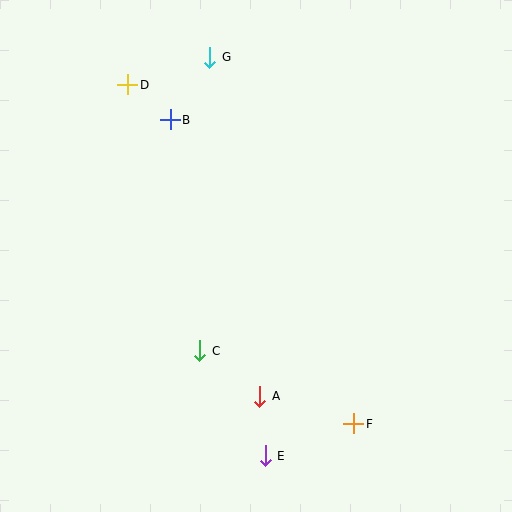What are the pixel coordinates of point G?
Point G is at (210, 57).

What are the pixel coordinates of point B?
Point B is at (170, 120).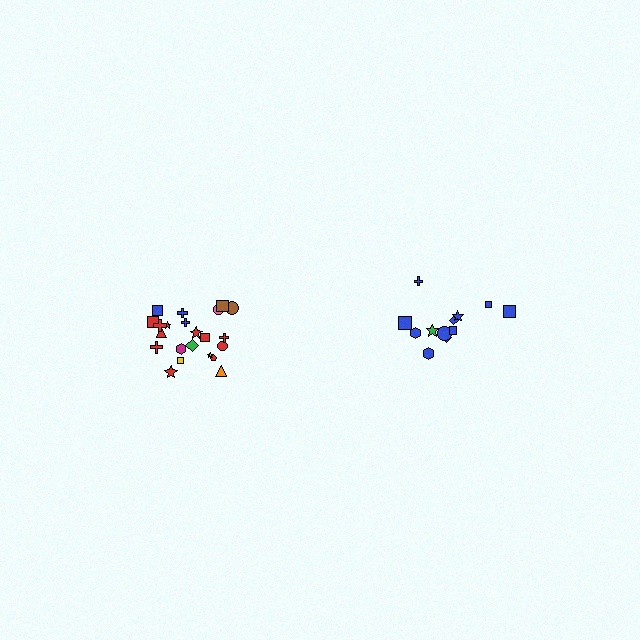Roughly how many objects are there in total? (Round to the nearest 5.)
Roughly 35 objects in total.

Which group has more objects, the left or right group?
The left group.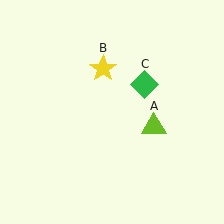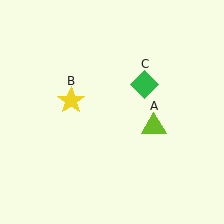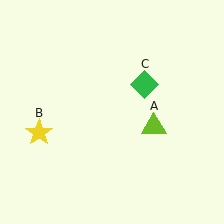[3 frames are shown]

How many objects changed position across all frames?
1 object changed position: yellow star (object B).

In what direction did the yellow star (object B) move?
The yellow star (object B) moved down and to the left.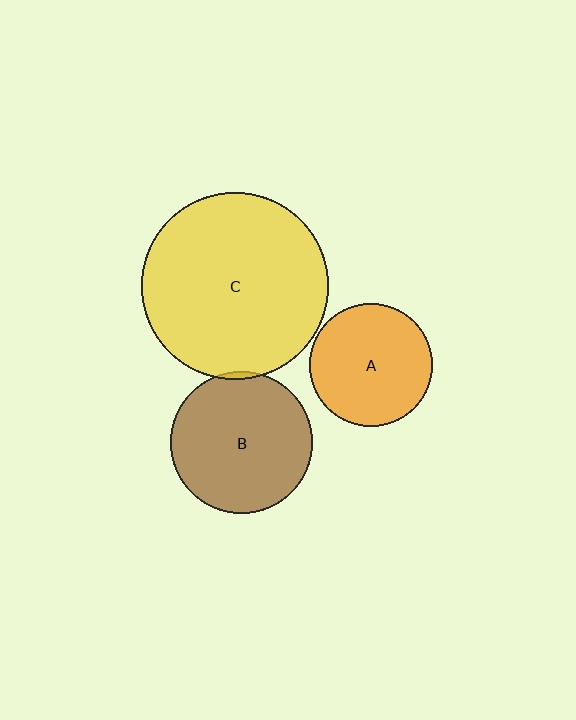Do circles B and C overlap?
Yes.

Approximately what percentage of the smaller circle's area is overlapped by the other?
Approximately 5%.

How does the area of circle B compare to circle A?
Approximately 1.3 times.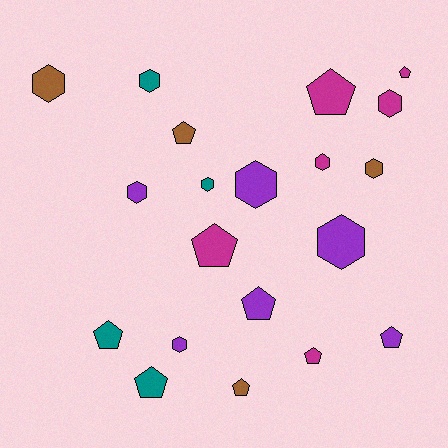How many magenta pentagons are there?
There are 4 magenta pentagons.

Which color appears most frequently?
Magenta, with 6 objects.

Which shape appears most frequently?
Pentagon, with 10 objects.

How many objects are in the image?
There are 20 objects.